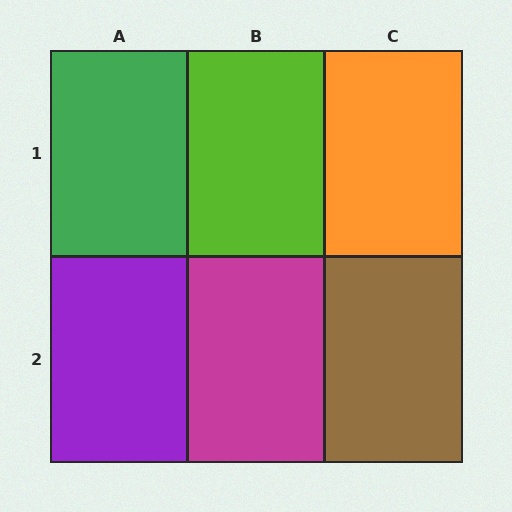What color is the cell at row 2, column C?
Brown.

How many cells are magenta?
1 cell is magenta.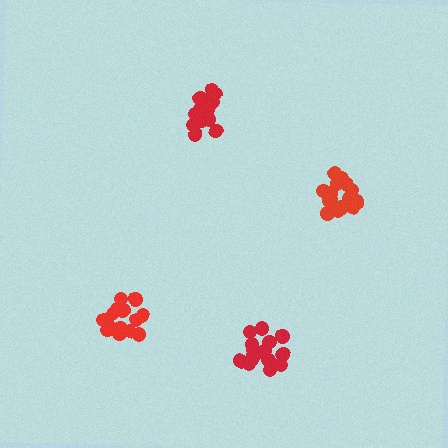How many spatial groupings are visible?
There are 4 spatial groupings.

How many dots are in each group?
Group 1: 15 dots, Group 2: 16 dots, Group 3: 17 dots, Group 4: 17 dots (65 total).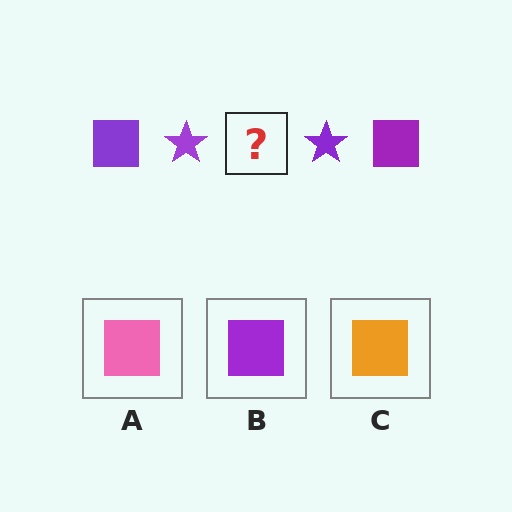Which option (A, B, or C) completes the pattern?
B.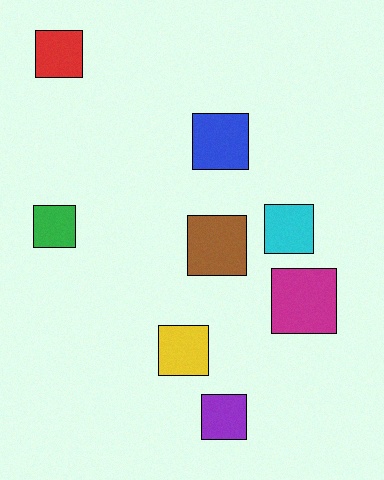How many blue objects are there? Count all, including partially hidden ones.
There is 1 blue object.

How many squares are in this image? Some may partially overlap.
There are 8 squares.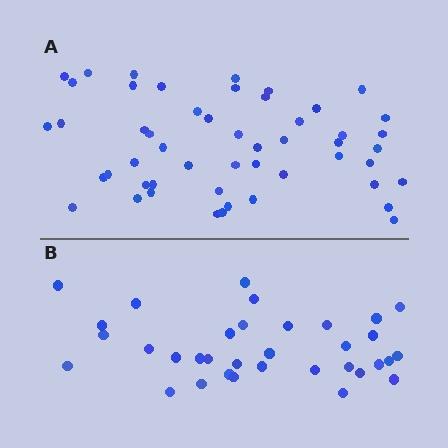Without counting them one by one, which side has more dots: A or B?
Region A (the top region) has more dots.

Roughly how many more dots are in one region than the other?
Region A has approximately 15 more dots than region B.